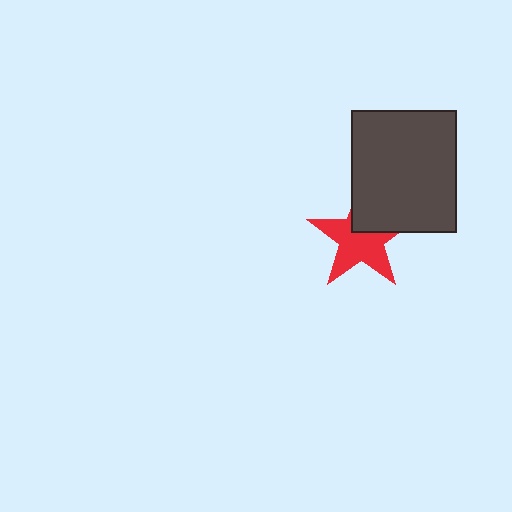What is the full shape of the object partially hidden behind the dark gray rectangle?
The partially hidden object is a red star.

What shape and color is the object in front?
The object in front is a dark gray rectangle.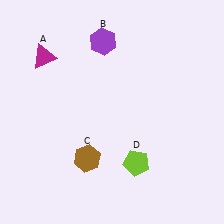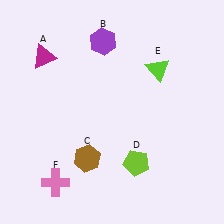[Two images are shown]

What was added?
A lime triangle (E), a pink cross (F) were added in Image 2.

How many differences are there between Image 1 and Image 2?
There are 2 differences between the two images.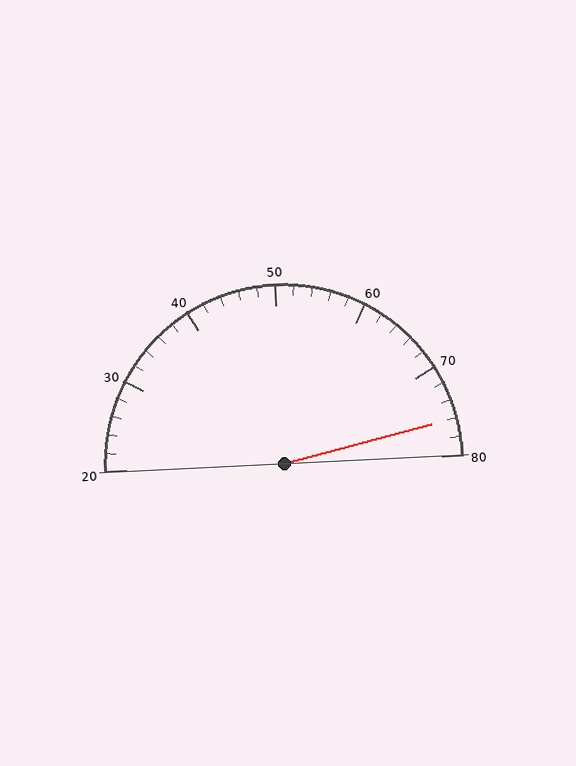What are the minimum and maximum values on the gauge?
The gauge ranges from 20 to 80.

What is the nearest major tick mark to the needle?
The nearest major tick mark is 80.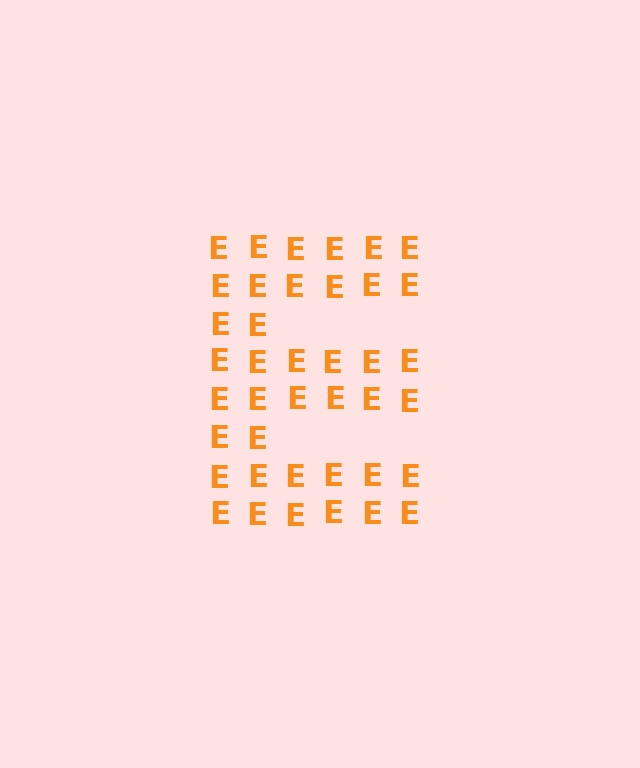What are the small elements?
The small elements are letter E's.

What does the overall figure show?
The overall figure shows the letter E.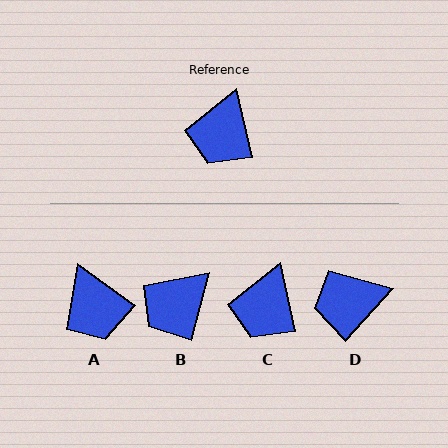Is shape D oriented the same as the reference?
No, it is off by about 55 degrees.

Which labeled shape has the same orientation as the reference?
C.